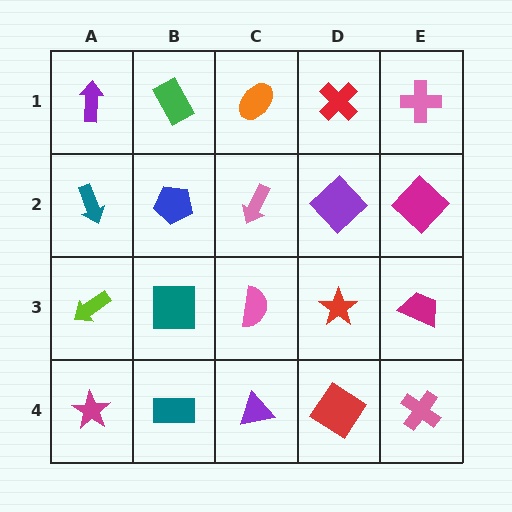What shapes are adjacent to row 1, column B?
A blue pentagon (row 2, column B), a purple arrow (row 1, column A), an orange ellipse (row 1, column C).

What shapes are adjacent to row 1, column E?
A magenta diamond (row 2, column E), a red cross (row 1, column D).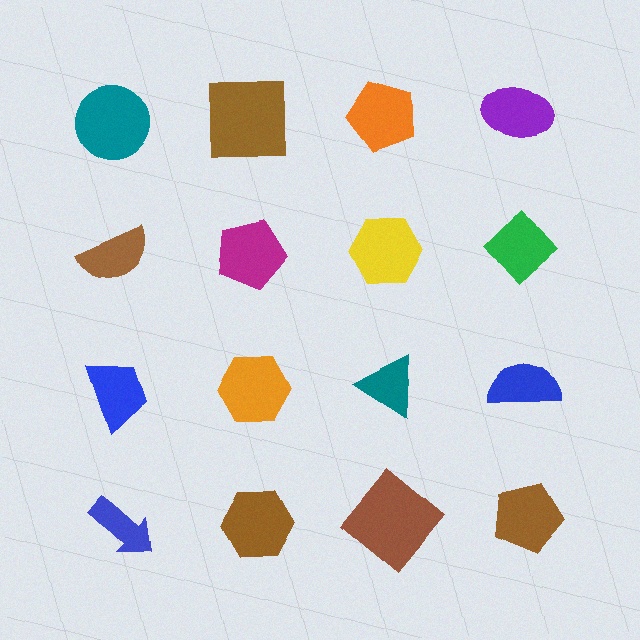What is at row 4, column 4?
A brown pentagon.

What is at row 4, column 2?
A brown hexagon.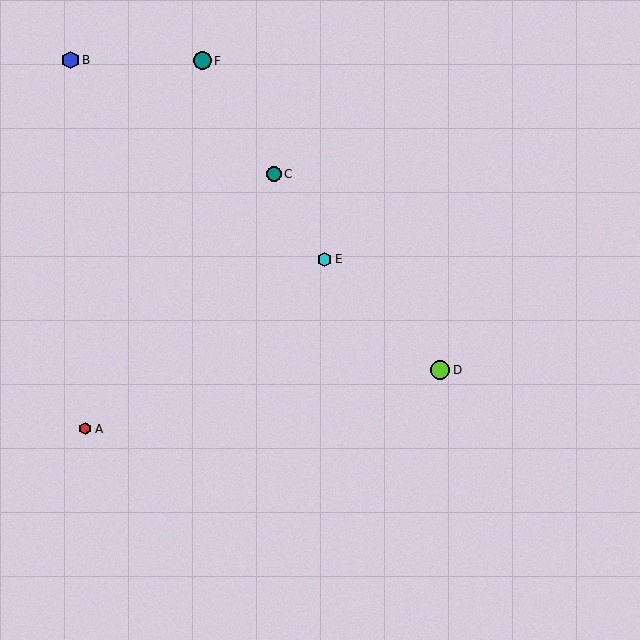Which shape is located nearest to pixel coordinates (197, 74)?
The teal circle (labeled F) at (202, 61) is nearest to that location.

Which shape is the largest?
The lime circle (labeled D) is the largest.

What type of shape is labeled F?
Shape F is a teal circle.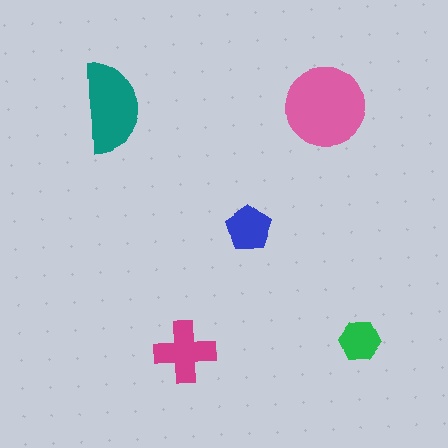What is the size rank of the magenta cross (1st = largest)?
3rd.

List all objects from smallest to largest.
The green hexagon, the blue pentagon, the magenta cross, the teal semicircle, the pink circle.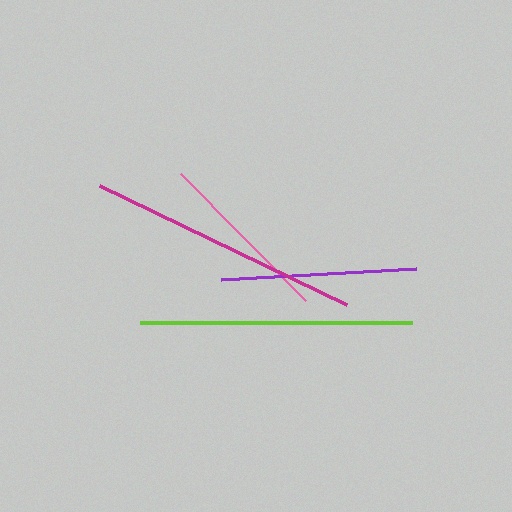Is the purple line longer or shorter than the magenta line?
The magenta line is longer than the purple line.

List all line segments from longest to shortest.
From longest to shortest: magenta, lime, purple, pink.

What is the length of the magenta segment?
The magenta segment is approximately 274 pixels long.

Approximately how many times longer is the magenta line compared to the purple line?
The magenta line is approximately 1.4 times the length of the purple line.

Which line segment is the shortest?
The pink line is the shortest at approximately 178 pixels.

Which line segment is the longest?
The magenta line is the longest at approximately 274 pixels.